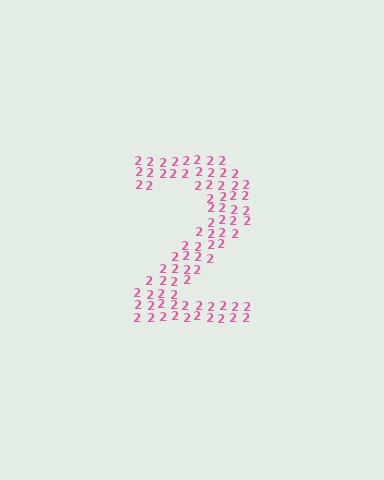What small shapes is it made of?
It is made of small digit 2's.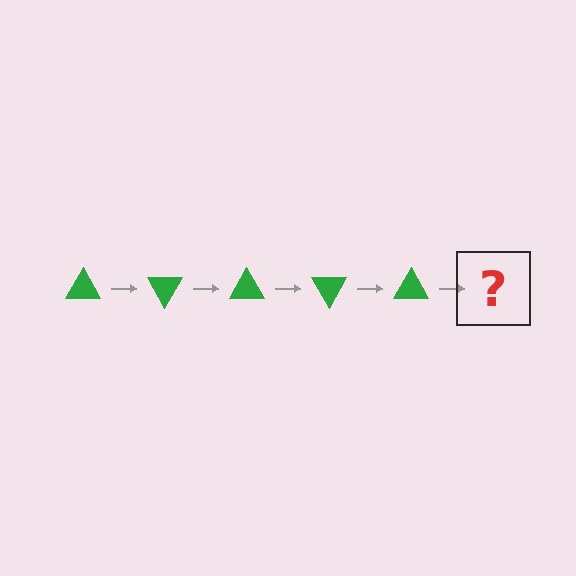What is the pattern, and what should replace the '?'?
The pattern is that the triangle rotates 60 degrees each step. The '?' should be a green triangle rotated 300 degrees.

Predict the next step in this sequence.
The next step is a green triangle rotated 300 degrees.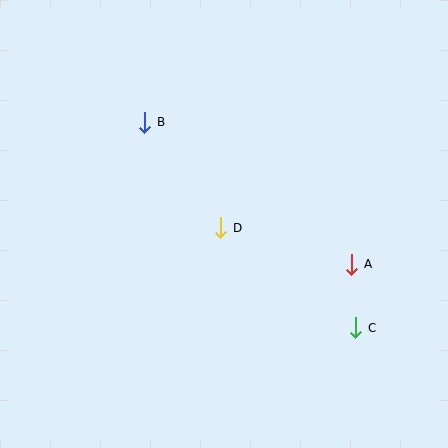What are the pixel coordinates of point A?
Point A is at (352, 265).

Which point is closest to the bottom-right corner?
Point C is closest to the bottom-right corner.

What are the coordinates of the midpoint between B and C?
The midpoint between B and C is at (250, 225).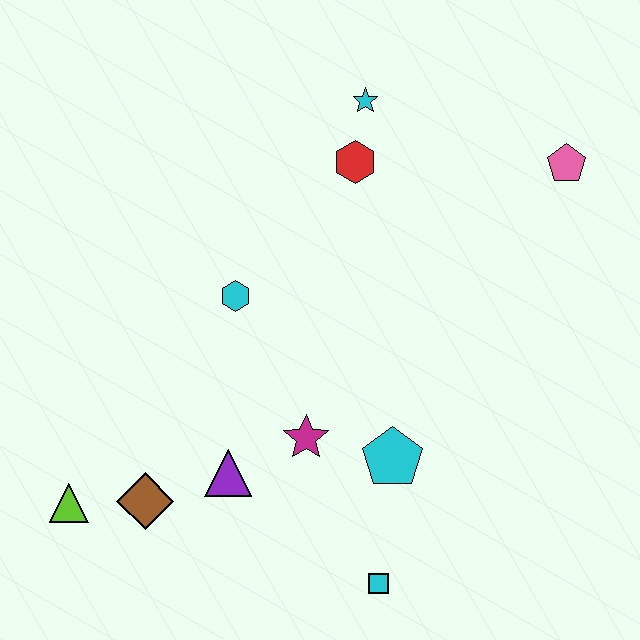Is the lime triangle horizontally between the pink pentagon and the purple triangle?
No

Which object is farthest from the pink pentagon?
The lime triangle is farthest from the pink pentagon.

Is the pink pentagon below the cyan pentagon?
No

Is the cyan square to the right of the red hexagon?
Yes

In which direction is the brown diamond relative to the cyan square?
The brown diamond is to the left of the cyan square.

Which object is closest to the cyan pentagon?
The magenta star is closest to the cyan pentagon.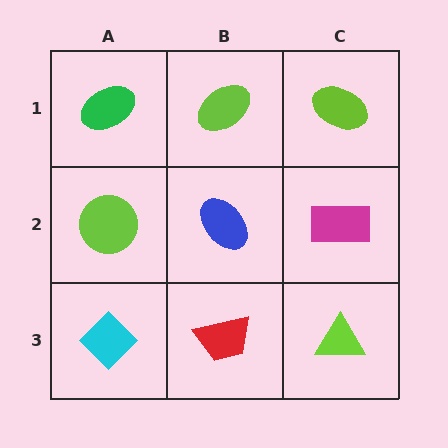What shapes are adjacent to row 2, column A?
A green ellipse (row 1, column A), a cyan diamond (row 3, column A), a blue ellipse (row 2, column B).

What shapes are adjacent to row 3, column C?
A magenta rectangle (row 2, column C), a red trapezoid (row 3, column B).